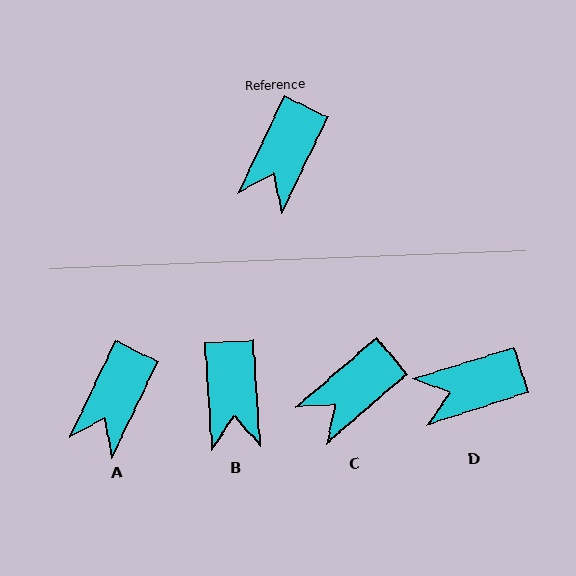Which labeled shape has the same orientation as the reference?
A.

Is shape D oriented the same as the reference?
No, it is off by about 47 degrees.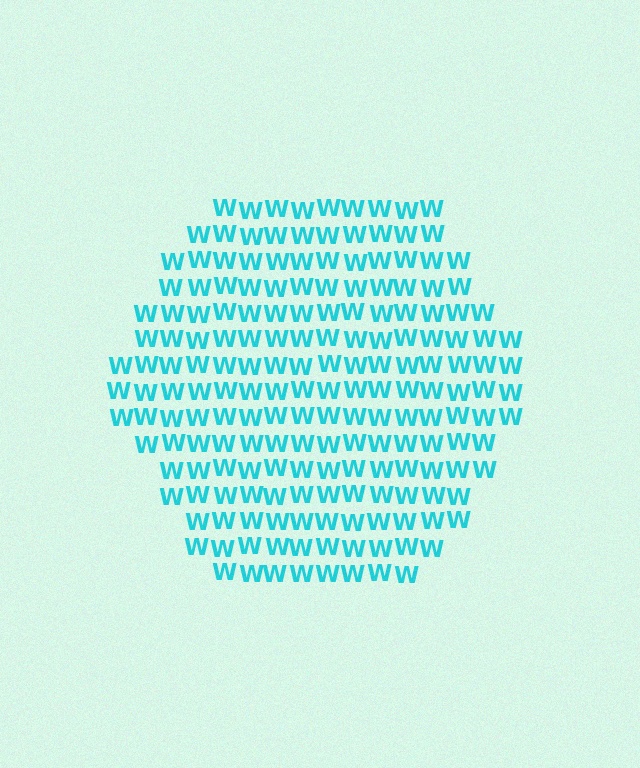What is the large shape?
The large shape is a hexagon.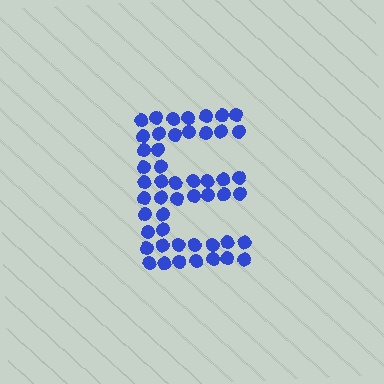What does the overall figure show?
The overall figure shows the letter E.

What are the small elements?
The small elements are circles.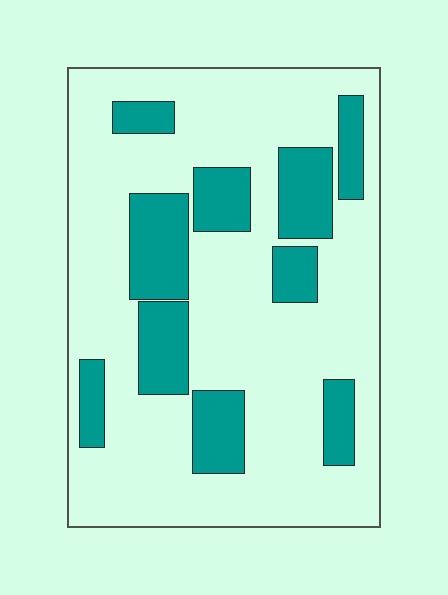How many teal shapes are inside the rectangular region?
10.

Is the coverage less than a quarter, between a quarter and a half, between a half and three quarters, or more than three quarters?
Between a quarter and a half.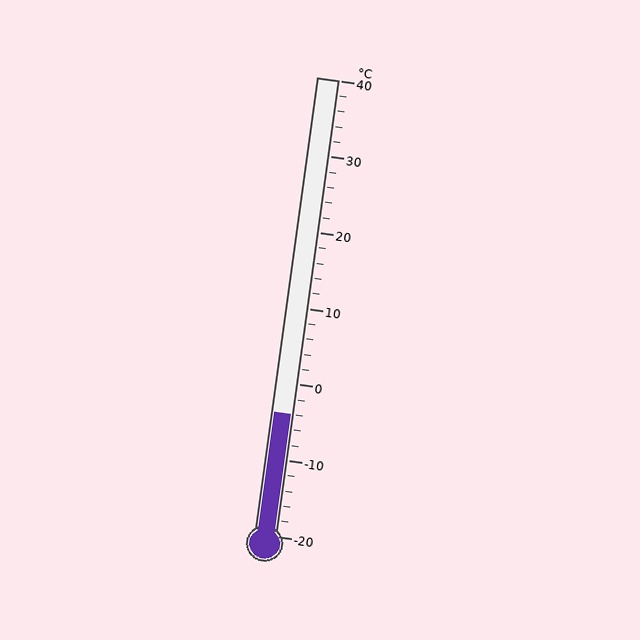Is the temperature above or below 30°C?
The temperature is below 30°C.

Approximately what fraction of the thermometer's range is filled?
The thermometer is filled to approximately 25% of its range.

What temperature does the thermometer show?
The thermometer shows approximately -4°C.